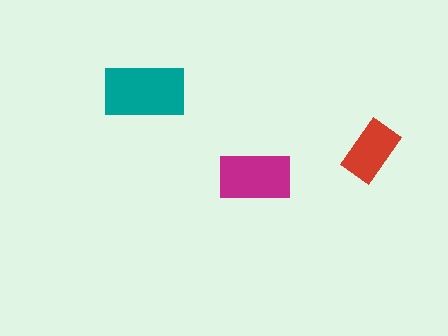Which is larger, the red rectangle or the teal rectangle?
The teal one.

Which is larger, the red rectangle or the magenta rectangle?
The magenta one.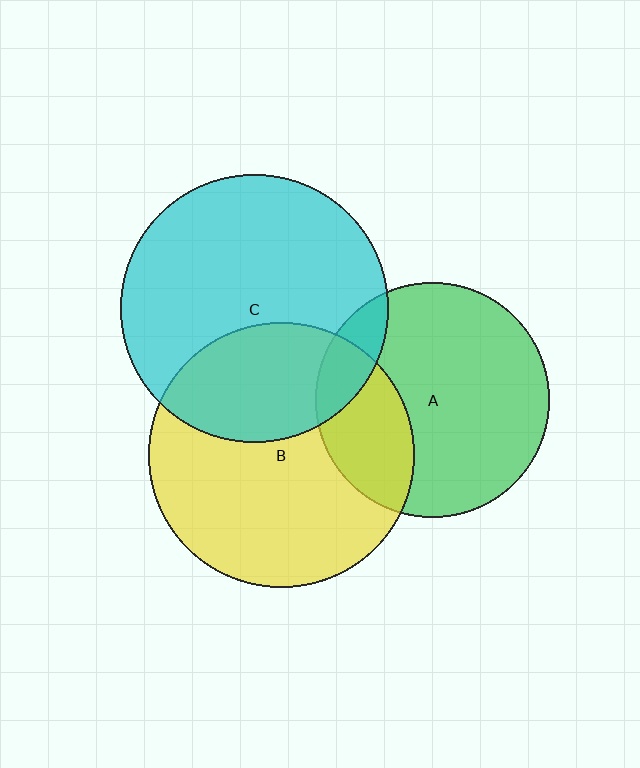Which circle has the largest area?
Circle C (cyan).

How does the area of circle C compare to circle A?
Approximately 1.3 times.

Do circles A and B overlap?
Yes.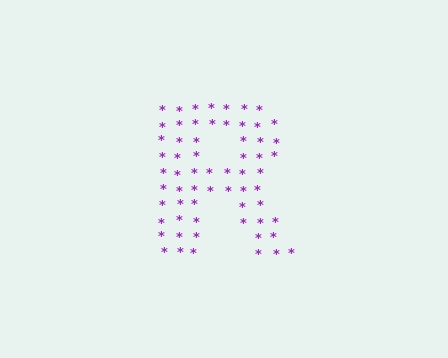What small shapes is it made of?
It is made of small asterisks.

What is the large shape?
The large shape is the letter R.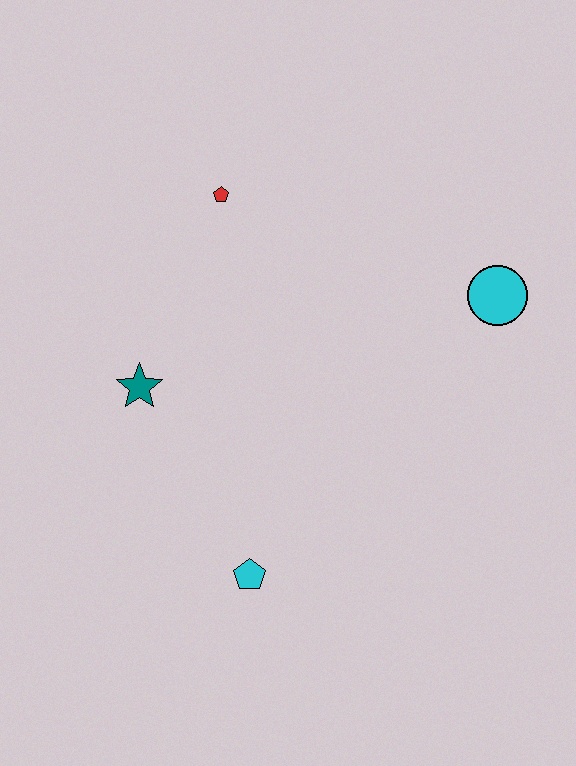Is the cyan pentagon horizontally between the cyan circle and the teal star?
Yes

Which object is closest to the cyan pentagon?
The teal star is closest to the cyan pentagon.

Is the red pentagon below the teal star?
No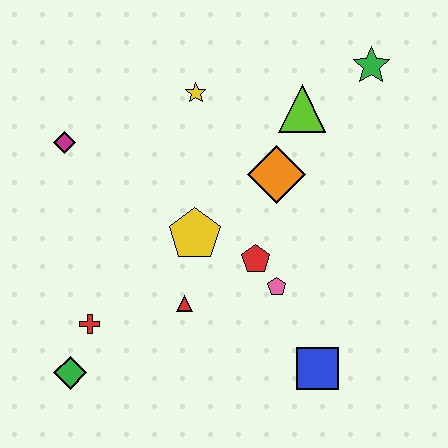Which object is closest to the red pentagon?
The pink pentagon is closest to the red pentagon.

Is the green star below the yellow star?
No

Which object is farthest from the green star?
The green diamond is farthest from the green star.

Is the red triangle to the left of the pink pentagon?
Yes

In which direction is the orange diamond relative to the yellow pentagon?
The orange diamond is to the right of the yellow pentagon.